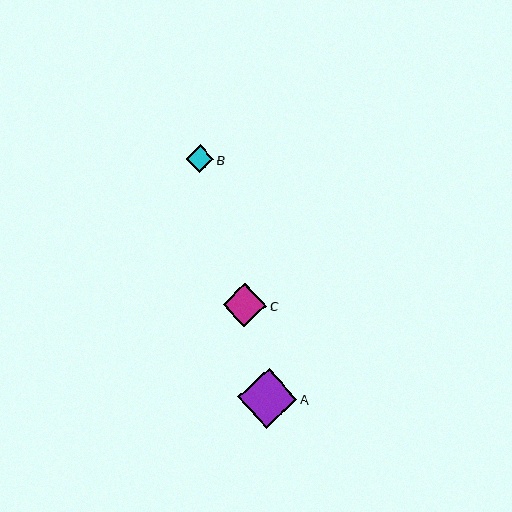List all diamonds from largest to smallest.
From largest to smallest: A, C, B.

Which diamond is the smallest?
Diamond B is the smallest with a size of approximately 28 pixels.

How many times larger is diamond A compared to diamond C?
Diamond A is approximately 1.4 times the size of diamond C.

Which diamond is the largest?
Diamond A is the largest with a size of approximately 60 pixels.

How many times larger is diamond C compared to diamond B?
Diamond C is approximately 1.6 times the size of diamond B.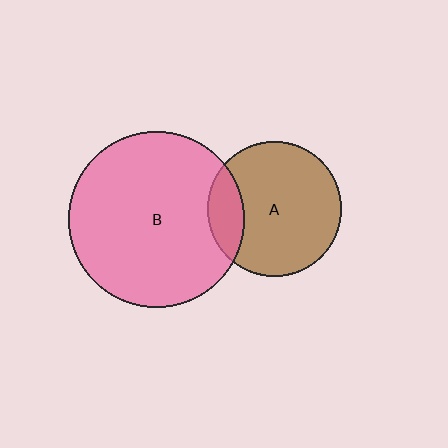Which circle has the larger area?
Circle B (pink).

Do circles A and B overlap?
Yes.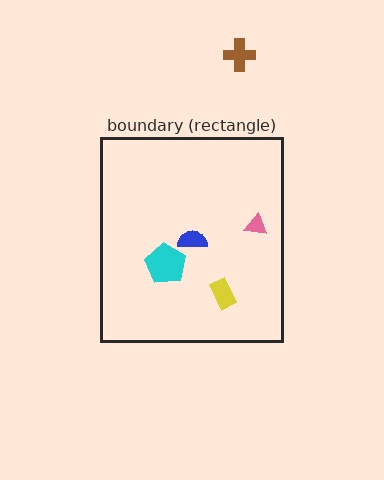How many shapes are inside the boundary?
4 inside, 1 outside.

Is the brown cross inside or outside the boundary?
Outside.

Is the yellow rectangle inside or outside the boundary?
Inside.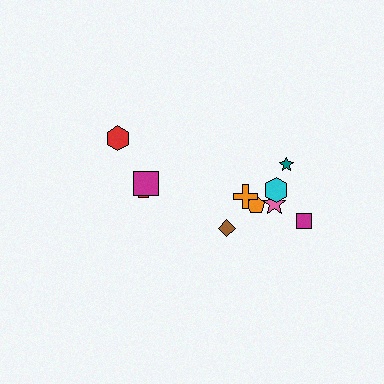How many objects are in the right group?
There are 7 objects.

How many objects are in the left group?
There are 3 objects.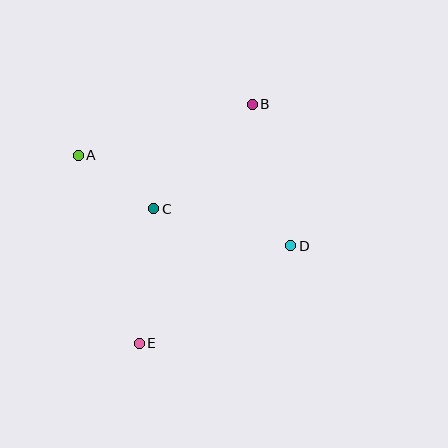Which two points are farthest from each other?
Points B and E are farthest from each other.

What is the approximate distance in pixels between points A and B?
The distance between A and B is approximately 181 pixels.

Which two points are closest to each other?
Points A and C are closest to each other.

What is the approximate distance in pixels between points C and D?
The distance between C and D is approximately 142 pixels.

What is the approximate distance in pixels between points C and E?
The distance between C and E is approximately 135 pixels.